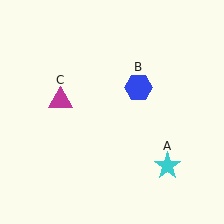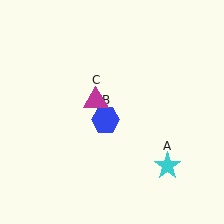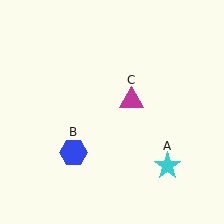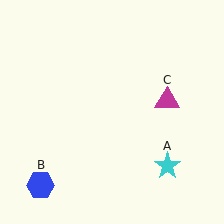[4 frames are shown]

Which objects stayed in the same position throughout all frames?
Cyan star (object A) remained stationary.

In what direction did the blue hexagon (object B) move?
The blue hexagon (object B) moved down and to the left.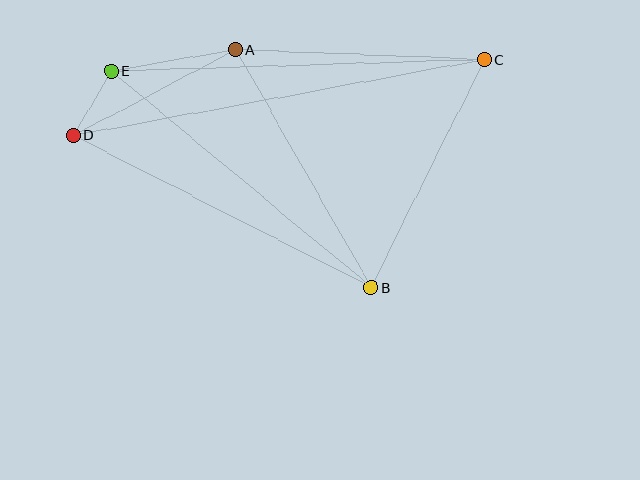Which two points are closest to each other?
Points D and E are closest to each other.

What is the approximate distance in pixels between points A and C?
The distance between A and C is approximately 249 pixels.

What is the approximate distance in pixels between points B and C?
The distance between B and C is approximately 254 pixels.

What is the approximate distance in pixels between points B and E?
The distance between B and E is approximately 338 pixels.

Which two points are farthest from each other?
Points C and D are farthest from each other.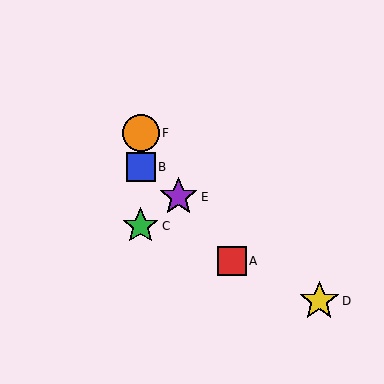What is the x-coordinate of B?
Object B is at x≈141.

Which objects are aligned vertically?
Objects B, C, F are aligned vertically.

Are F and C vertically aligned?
Yes, both are at x≈141.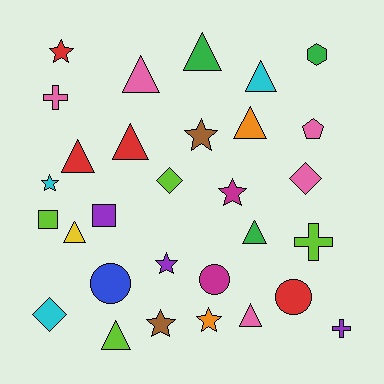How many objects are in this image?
There are 30 objects.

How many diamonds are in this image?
There are 3 diamonds.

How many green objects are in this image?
There are 3 green objects.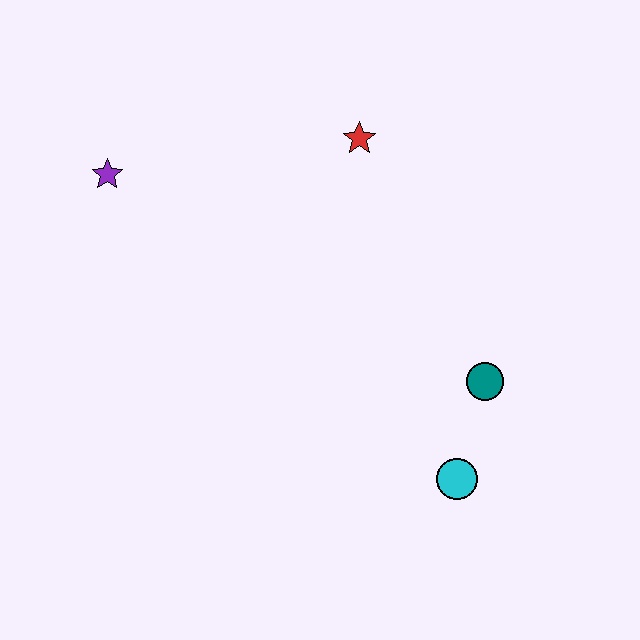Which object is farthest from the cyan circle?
The purple star is farthest from the cyan circle.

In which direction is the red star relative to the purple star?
The red star is to the right of the purple star.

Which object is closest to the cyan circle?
The teal circle is closest to the cyan circle.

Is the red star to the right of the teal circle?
No